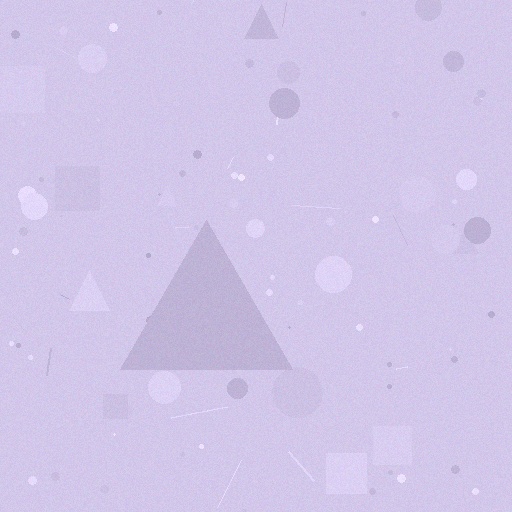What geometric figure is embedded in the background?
A triangle is embedded in the background.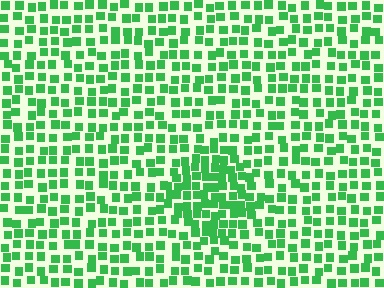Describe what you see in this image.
The image contains small green elements arranged at two different densities. A diamond-shaped region is visible where the elements are more densely packed than the surrounding area.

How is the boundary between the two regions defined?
The boundary is defined by a change in element density (approximately 1.7x ratio). All elements are the same color, size, and shape.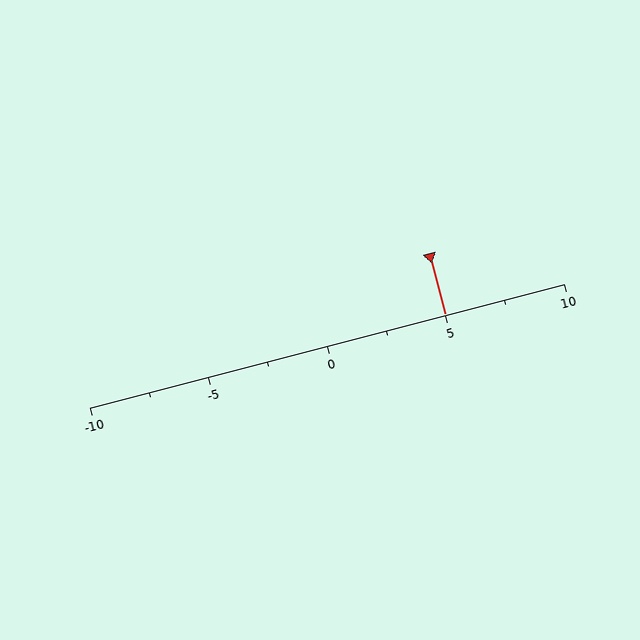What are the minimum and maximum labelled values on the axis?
The axis runs from -10 to 10.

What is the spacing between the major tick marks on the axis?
The major ticks are spaced 5 apart.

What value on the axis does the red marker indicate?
The marker indicates approximately 5.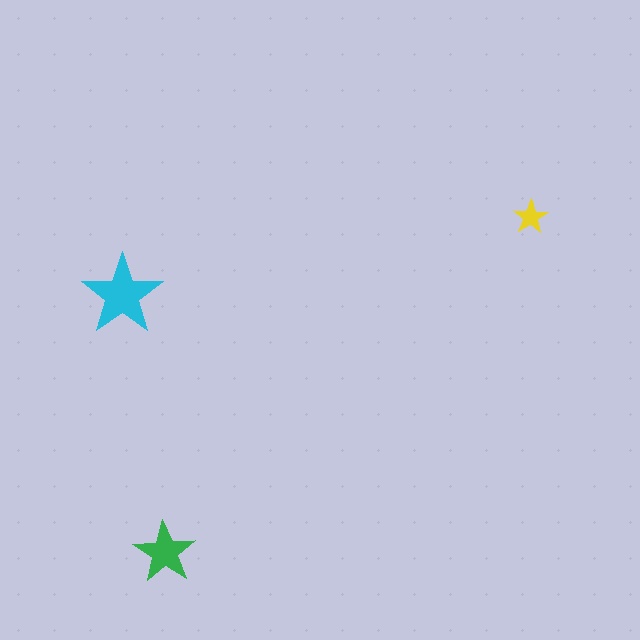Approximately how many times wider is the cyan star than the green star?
About 1.5 times wider.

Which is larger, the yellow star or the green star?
The green one.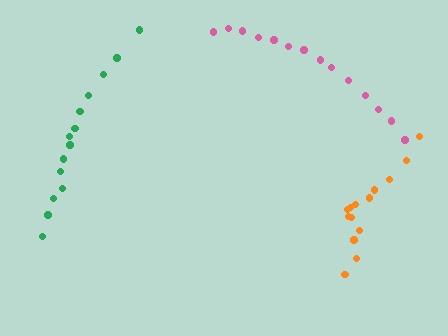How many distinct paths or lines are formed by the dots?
There are 3 distinct paths.